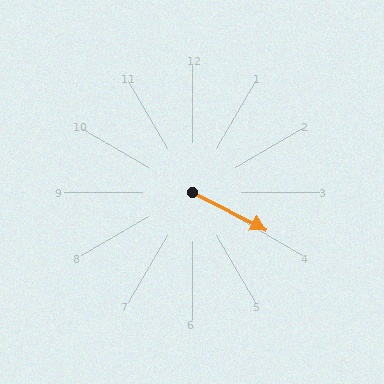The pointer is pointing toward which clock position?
Roughly 4 o'clock.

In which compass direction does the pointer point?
Southeast.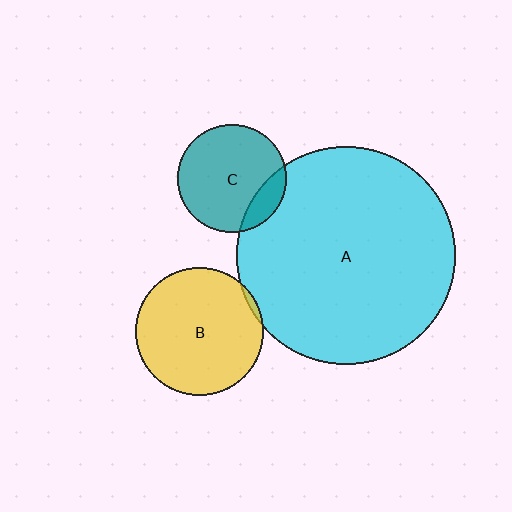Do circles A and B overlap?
Yes.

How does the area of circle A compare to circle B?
Approximately 2.9 times.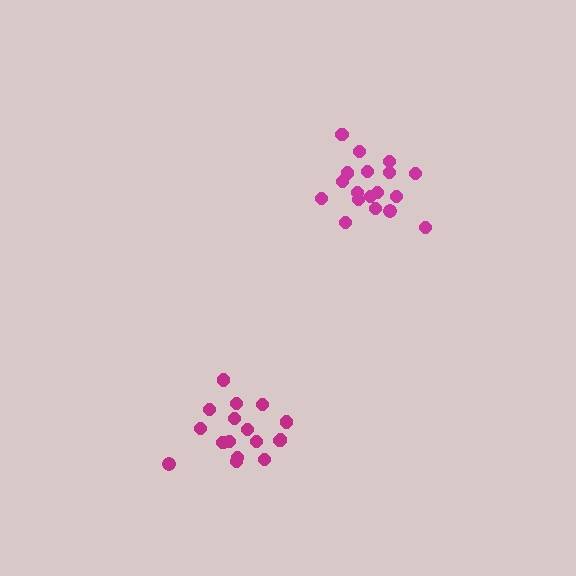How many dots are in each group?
Group 1: 18 dots, Group 2: 17 dots (35 total).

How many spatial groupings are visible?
There are 2 spatial groupings.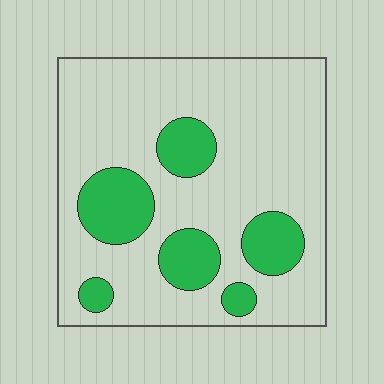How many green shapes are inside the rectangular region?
6.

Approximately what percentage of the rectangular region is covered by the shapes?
Approximately 20%.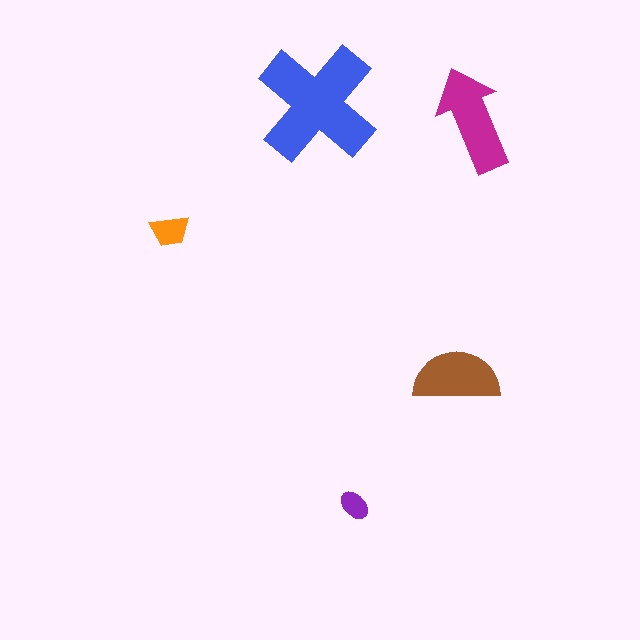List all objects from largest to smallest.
The blue cross, the magenta arrow, the brown semicircle, the orange trapezoid, the purple ellipse.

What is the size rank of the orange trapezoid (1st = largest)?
4th.